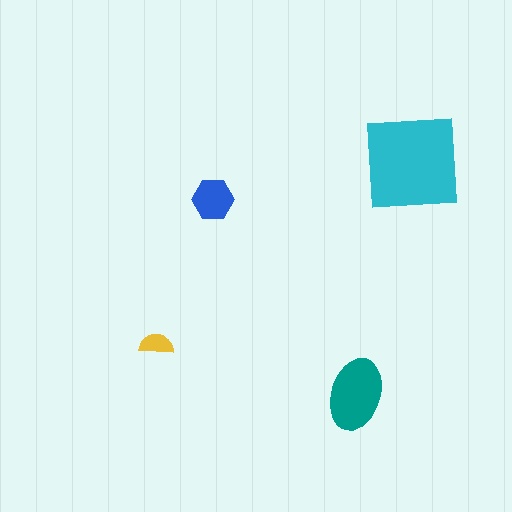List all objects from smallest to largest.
The yellow semicircle, the blue hexagon, the teal ellipse, the cyan square.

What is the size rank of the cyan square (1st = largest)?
1st.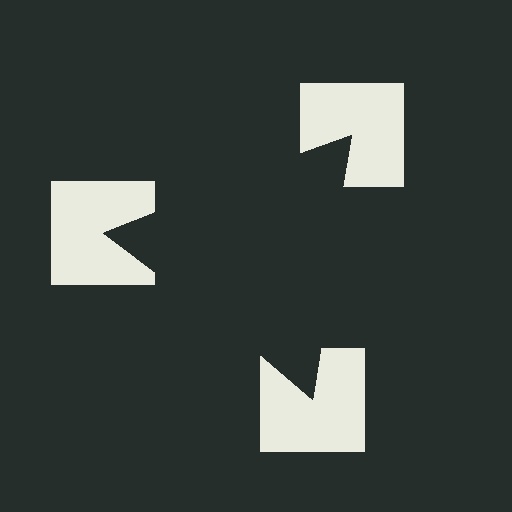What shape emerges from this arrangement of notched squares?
An illusory triangle — its edges are inferred from the aligned wedge cuts in the notched squares, not physically drawn.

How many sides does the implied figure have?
3 sides.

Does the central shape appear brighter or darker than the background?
It typically appears slightly darker than the background, even though no actual brightness change is drawn.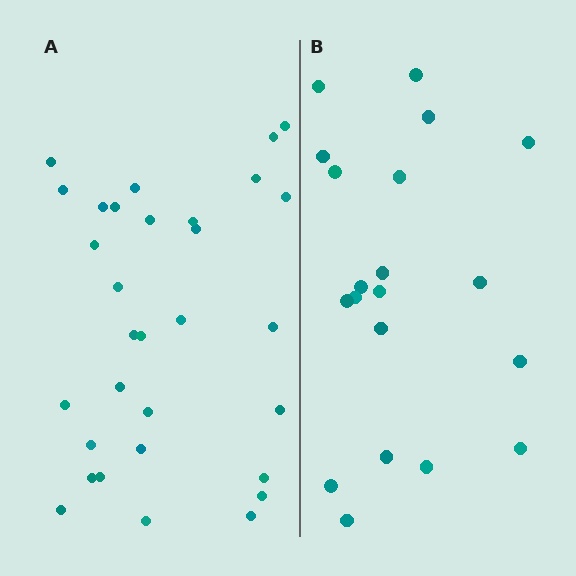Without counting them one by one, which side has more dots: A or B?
Region A (the left region) has more dots.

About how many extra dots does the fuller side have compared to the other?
Region A has roughly 12 or so more dots than region B.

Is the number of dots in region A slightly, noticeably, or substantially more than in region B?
Region A has substantially more. The ratio is roughly 1.6 to 1.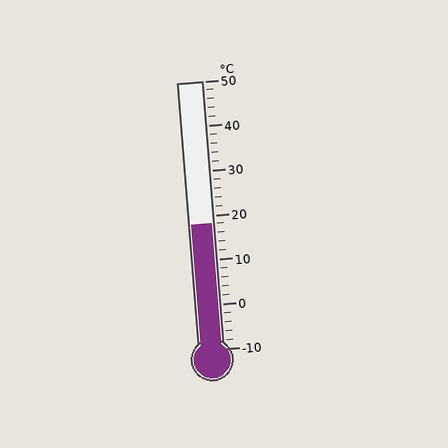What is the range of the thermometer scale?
The thermometer scale ranges from -10°C to 50°C.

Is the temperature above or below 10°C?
The temperature is above 10°C.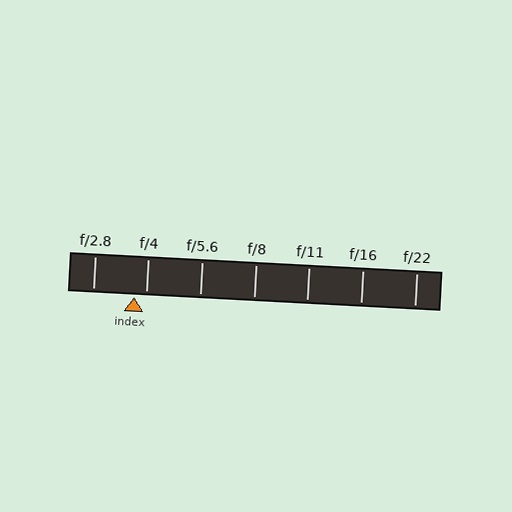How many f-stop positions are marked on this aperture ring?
There are 7 f-stop positions marked.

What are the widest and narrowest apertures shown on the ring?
The widest aperture shown is f/2.8 and the narrowest is f/22.